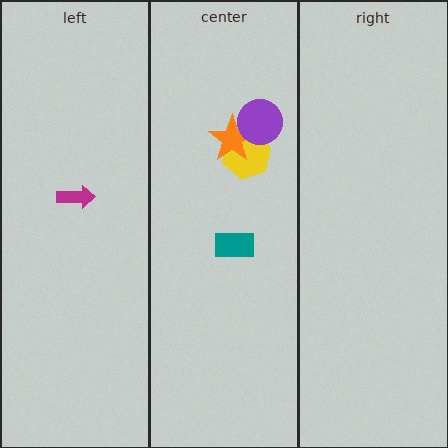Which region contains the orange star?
The center region.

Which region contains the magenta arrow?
The left region.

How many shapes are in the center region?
4.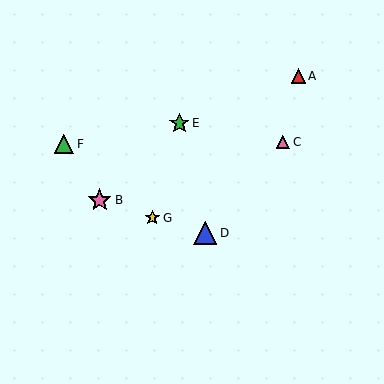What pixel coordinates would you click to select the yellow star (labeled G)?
Click at (152, 218) to select the yellow star G.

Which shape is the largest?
The pink star (labeled B) is the largest.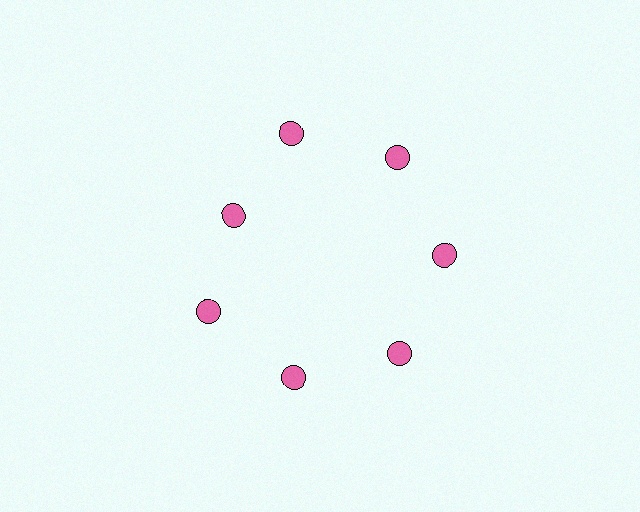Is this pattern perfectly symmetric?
No. The 7 pink circles are arranged in a ring, but one element near the 10 o'clock position is pulled inward toward the center, breaking the 7-fold rotational symmetry.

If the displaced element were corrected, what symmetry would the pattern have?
It would have 7-fold rotational symmetry — the pattern would map onto itself every 51 degrees.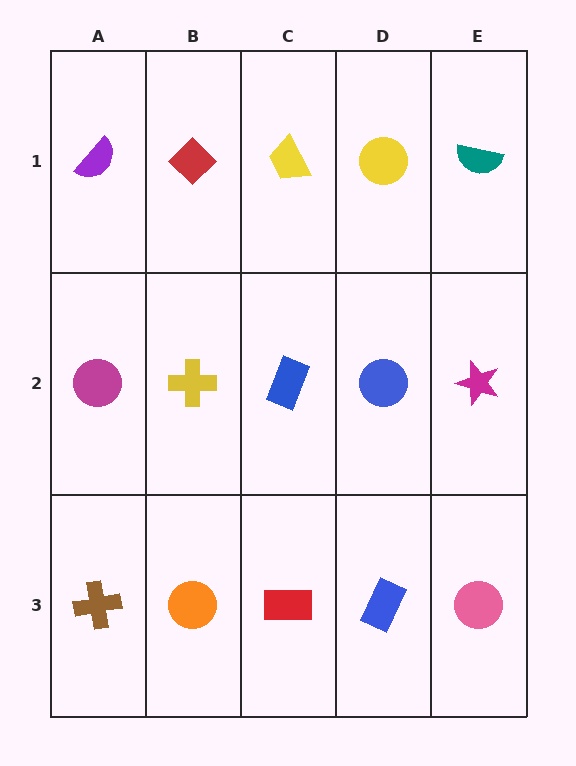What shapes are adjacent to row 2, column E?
A teal semicircle (row 1, column E), a pink circle (row 3, column E), a blue circle (row 2, column D).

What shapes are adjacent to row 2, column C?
A yellow trapezoid (row 1, column C), a red rectangle (row 3, column C), a yellow cross (row 2, column B), a blue circle (row 2, column D).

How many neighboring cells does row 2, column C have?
4.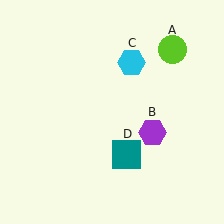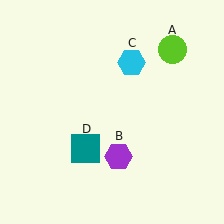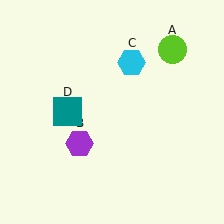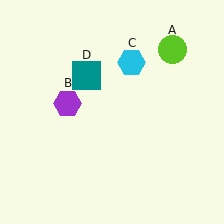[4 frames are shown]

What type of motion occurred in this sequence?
The purple hexagon (object B), teal square (object D) rotated clockwise around the center of the scene.